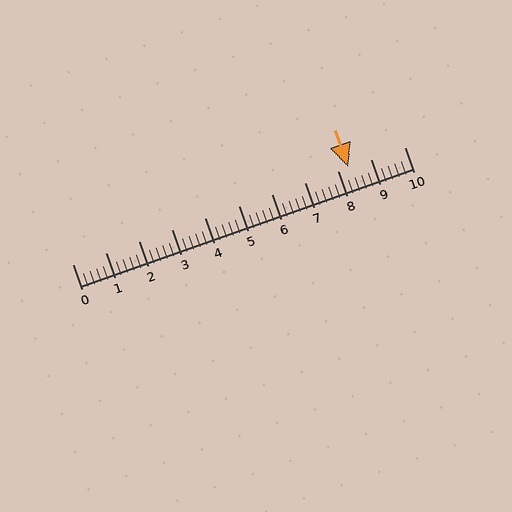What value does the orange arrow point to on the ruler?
The orange arrow points to approximately 8.3.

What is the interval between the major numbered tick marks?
The major tick marks are spaced 1 units apart.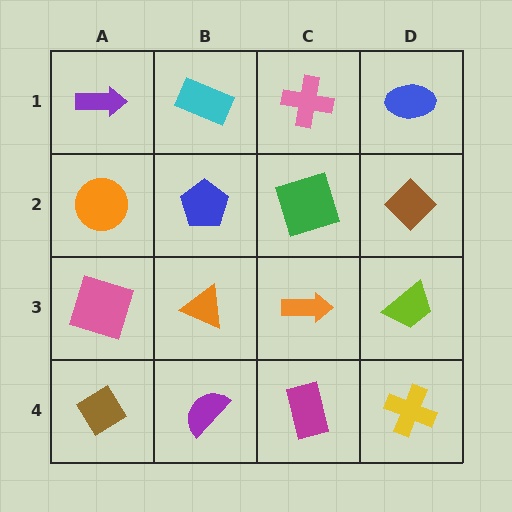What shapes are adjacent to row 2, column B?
A cyan rectangle (row 1, column B), an orange triangle (row 3, column B), an orange circle (row 2, column A), a green square (row 2, column C).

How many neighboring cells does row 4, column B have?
3.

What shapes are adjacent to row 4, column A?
A pink square (row 3, column A), a purple semicircle (row 4, column B).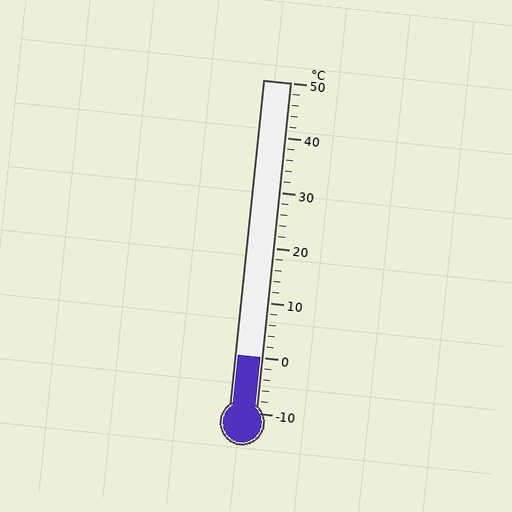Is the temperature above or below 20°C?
The temperature is below 20°C.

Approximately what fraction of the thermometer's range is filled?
The thermometer is filled to approximately 15% of its range.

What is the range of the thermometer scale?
The thermometer scale ranges from -10°C to 50°C.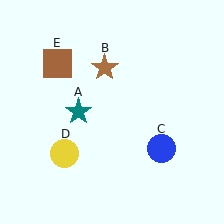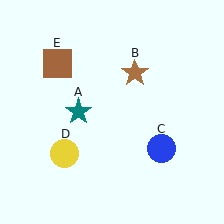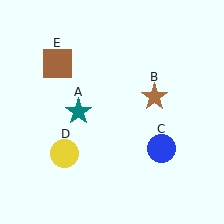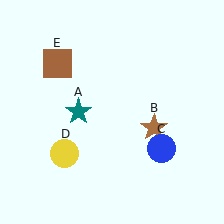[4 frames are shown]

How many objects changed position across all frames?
1 object changed position: brown star (object B).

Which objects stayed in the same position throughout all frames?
Teal star (object A) and blue circle (object C) and yellow circle (object D) and brown square (object E) remained stationary.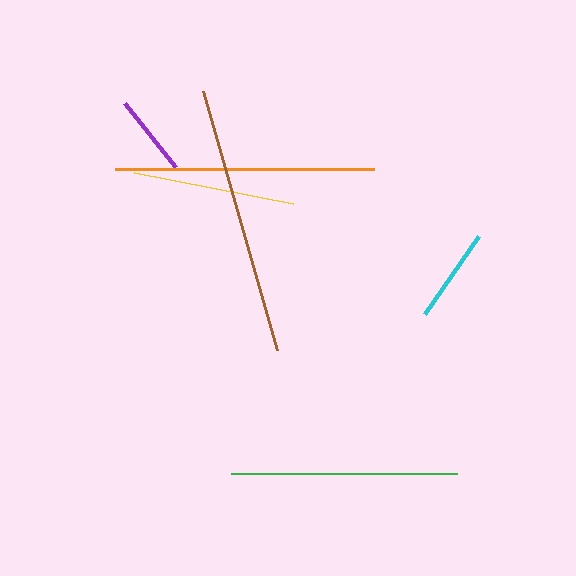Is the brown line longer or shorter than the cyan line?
The brown line is longer than the cyan line.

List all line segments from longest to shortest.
From longest to shortest: brown, orange, green, yellow, cyan, purple.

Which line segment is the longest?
The brown line is the longest at approximately 270 pixels.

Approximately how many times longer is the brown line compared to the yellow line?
The brown line is approximately 1.7 times the length of the yellow line.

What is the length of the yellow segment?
The yellow segment is approximately 163 pixels long.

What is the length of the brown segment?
The brown segment is approximately 270 pixels long.